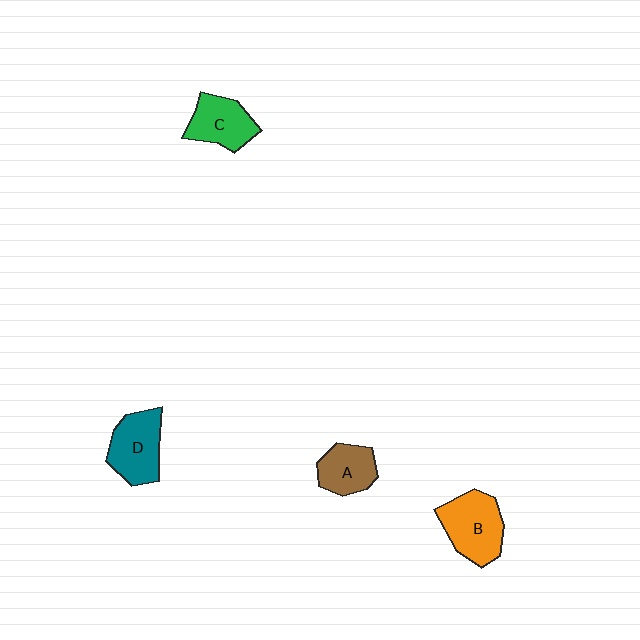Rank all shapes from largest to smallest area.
From largest to smallest: B (orange), D (teal), C (green), A (brown).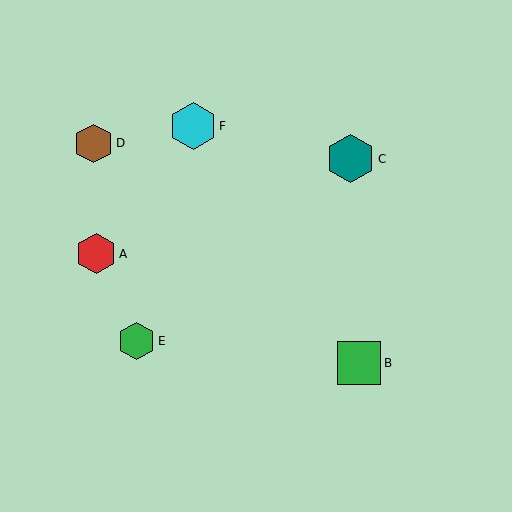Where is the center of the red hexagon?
The center of the red hexagon is at (96, 254).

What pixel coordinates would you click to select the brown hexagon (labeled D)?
Click at (93, 143) to select the brown hexagon D.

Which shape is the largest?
The teal hexagon (labeled C) is the largest.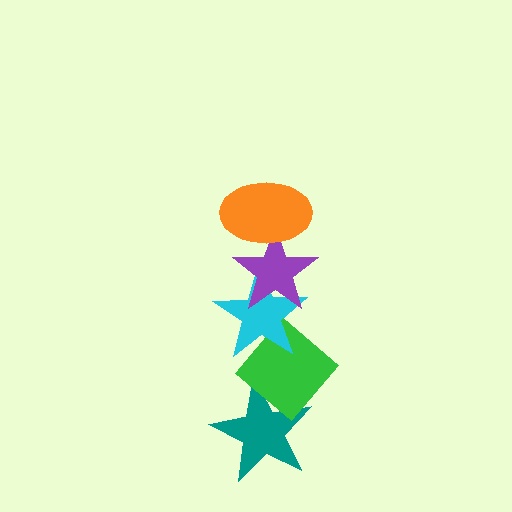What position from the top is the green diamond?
The green diamond is 4th from the top.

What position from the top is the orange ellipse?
The orange ellipse is 1st from the top.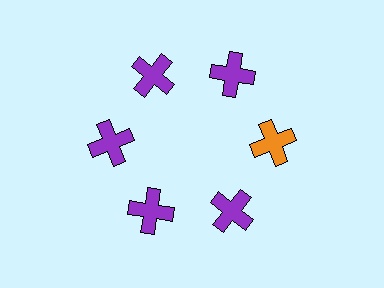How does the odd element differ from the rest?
It has a different color: orange instead of purple.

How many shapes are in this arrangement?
There are 6 shapes arranged in a ring pattern.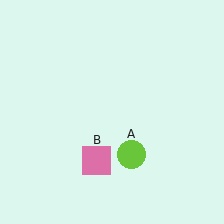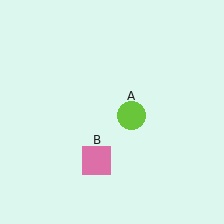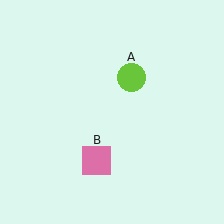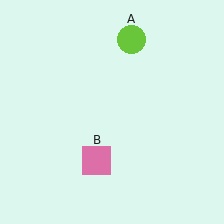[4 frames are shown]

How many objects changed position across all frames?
1 object changed position: lime circle (object A).